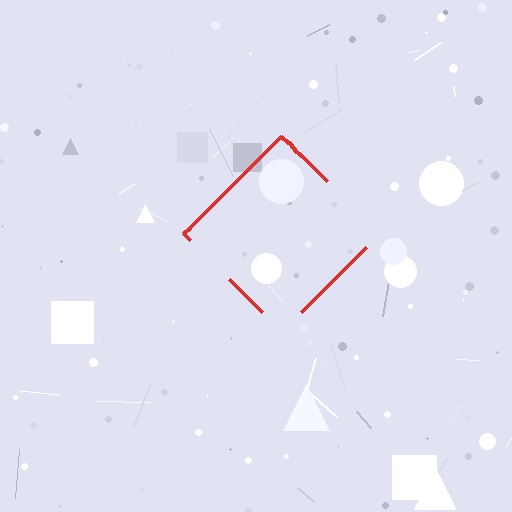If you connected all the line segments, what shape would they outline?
They would outline a diamond.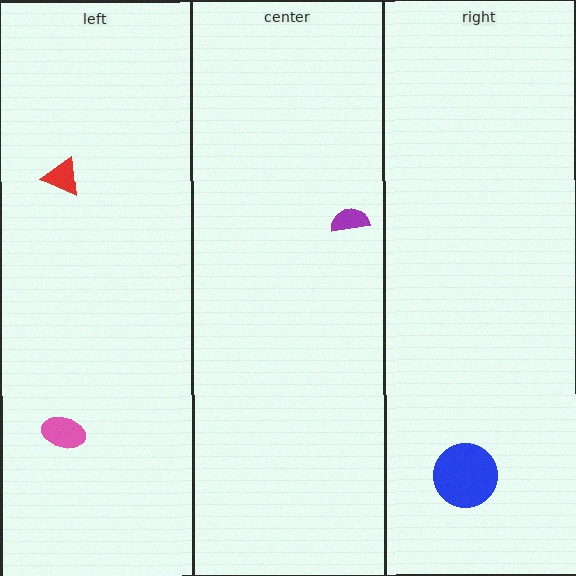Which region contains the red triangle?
The left region.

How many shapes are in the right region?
1.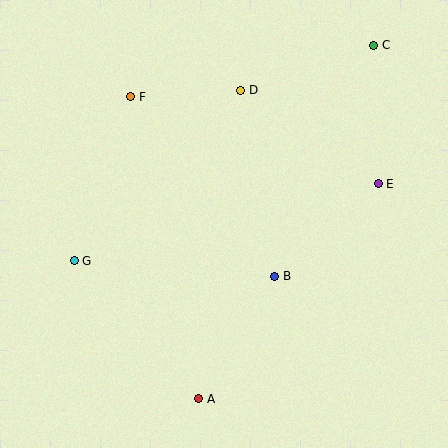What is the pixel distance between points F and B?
The distance between F and B is 230 pixels.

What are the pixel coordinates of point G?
Point G is at (74, 261).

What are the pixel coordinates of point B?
Point B is at (275, 276).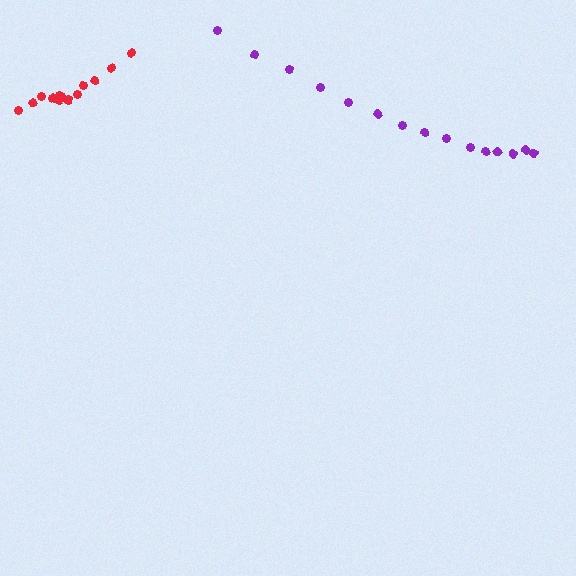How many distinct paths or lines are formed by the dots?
There are 2 distinct paths.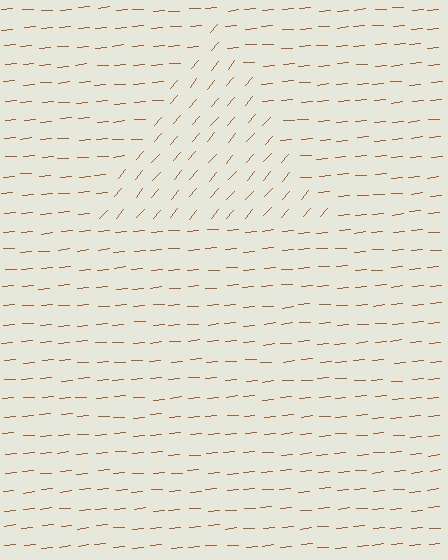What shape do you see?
I see a triangle.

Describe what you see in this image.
The image is filled with small brown line segments. A triangle region in the image has lines oriented differently from the surrounding lines, creating a visible texture boundary.